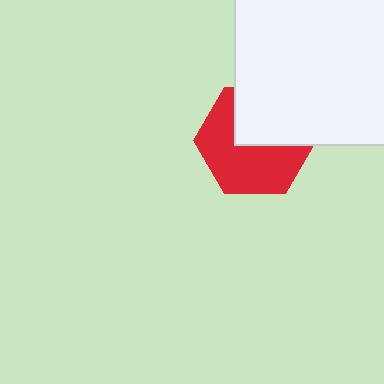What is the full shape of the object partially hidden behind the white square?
The partially hidden object is a red hexagon.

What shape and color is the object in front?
The object in front is a white square.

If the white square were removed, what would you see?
You would see the complete red hexagon.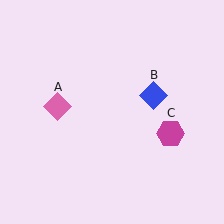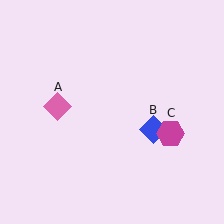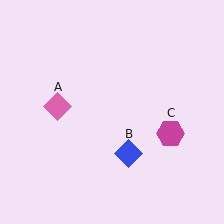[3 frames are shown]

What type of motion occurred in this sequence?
The blue diamond (object B) rotated clockwise around the center of the scene.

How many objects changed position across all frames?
1 object changed position: blue diamond (object B).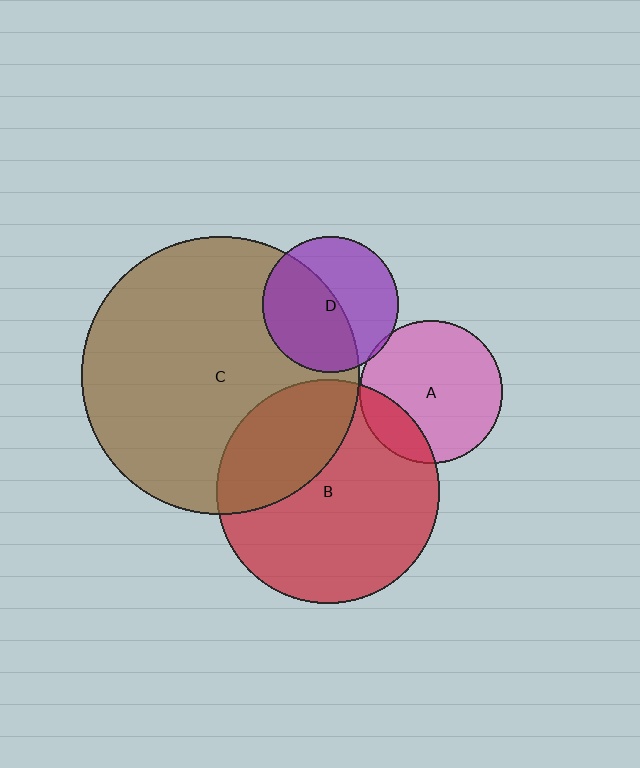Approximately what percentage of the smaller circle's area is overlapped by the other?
Approximately 50%.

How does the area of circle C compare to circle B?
Approximately 1.5 times.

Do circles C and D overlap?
Yes.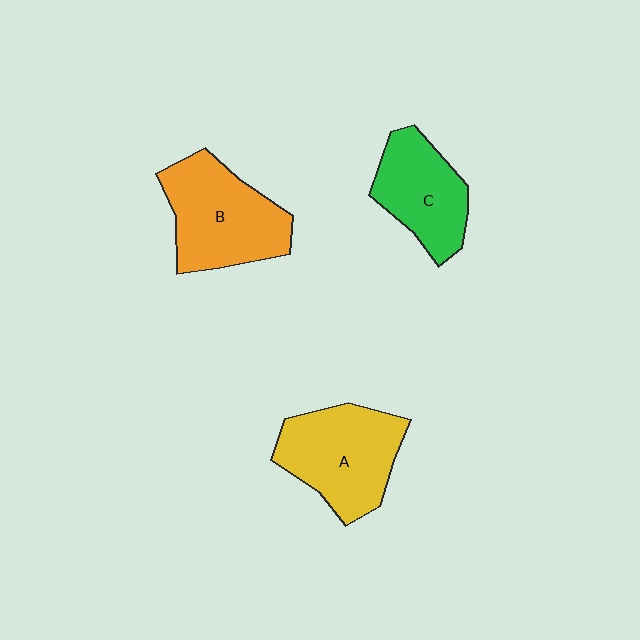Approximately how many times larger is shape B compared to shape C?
Approximately 1.3 times.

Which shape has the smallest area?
Shape C (green).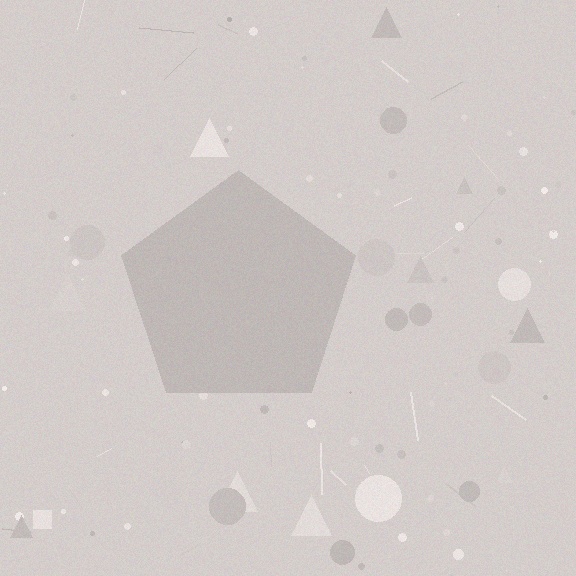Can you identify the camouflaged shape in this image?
The camouflaged shape is a pentagon.